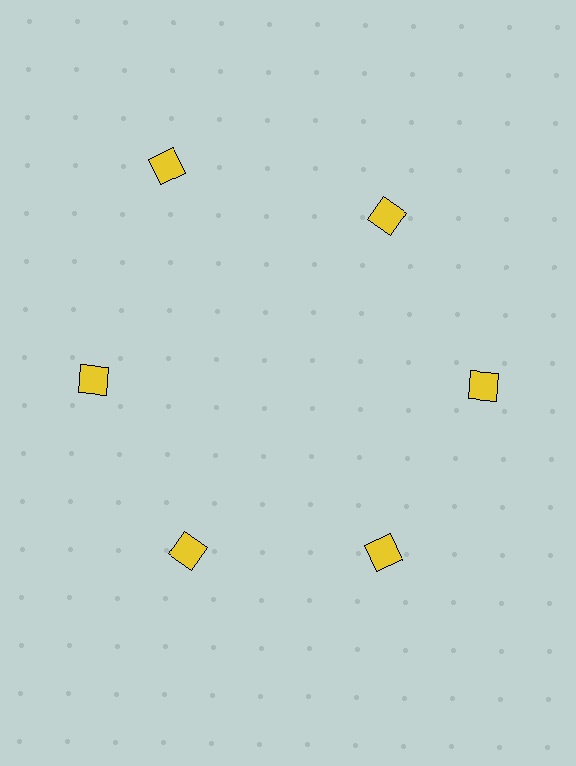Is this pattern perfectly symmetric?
No. The 6 yellow squares are arranged in a ring, but one element near the 11 o'clock position is pushed outward from the center, breaking the 6-fold rotational symmetry.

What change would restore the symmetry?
The symmetry would be restored by moving it inward, back onto the ring so that all 6 squares sit at equal angles and equal distance from the center.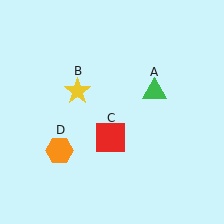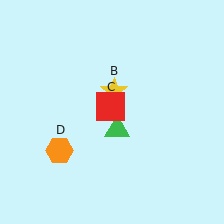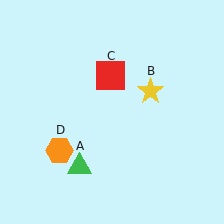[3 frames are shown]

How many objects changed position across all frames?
3 objects changed position: green triangle (object A), yellow star (object B), red square (object C).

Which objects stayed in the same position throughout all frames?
Orange hexagon (object D) remained stationary.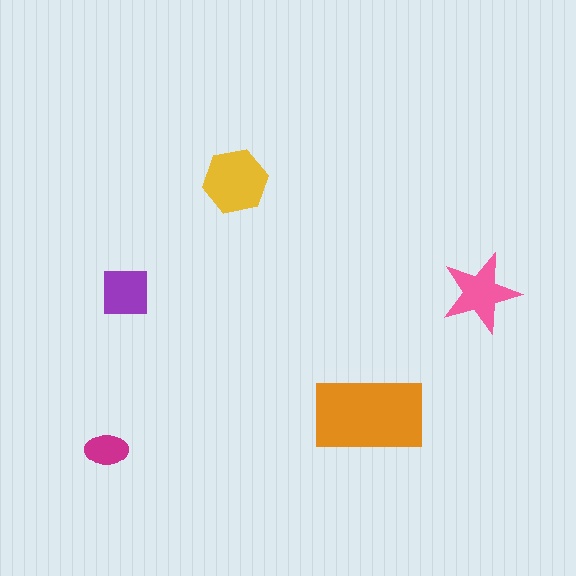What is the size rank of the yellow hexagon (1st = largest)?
2nd.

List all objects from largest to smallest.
The orange rectangle, the yellow hexagon, the pink star, the purple square, the magenta ellipse.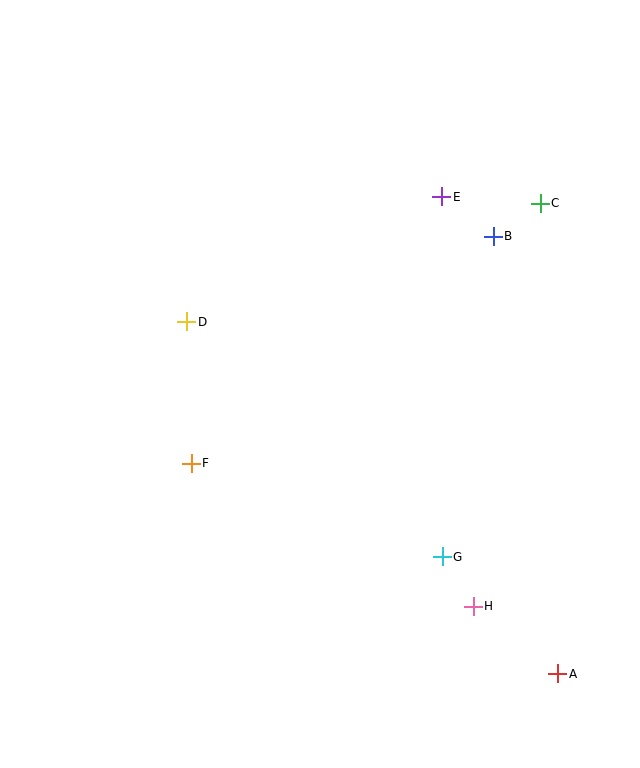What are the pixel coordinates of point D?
Point D is at (187, 322).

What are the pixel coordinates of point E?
Point E is at (442, 197).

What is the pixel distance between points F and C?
The distance between F and C is 435 pixels.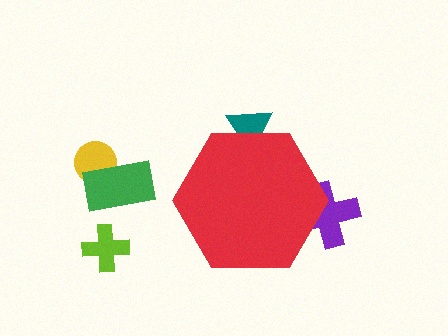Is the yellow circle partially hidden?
No, the yellow circle is fully visible.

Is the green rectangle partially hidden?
No, the green rectangle is fully visible.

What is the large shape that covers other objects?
A red hexagon.